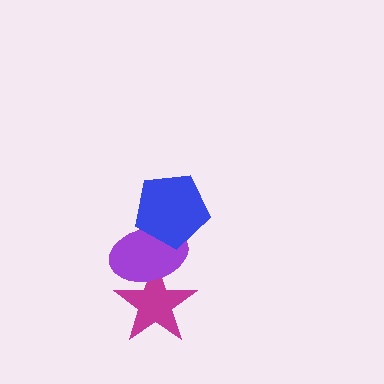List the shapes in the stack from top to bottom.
From top to bottom: the blue pentagon, the purple ellipse, the magenta star.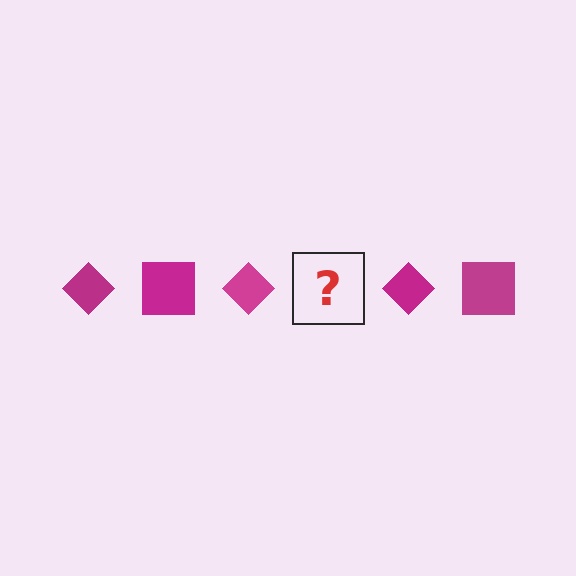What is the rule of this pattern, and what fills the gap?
The rule is that the pattern cycles through diamond, square shapes in magenta. The gap should be filled with a magenta square.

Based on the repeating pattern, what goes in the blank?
The blank should be a magenta square.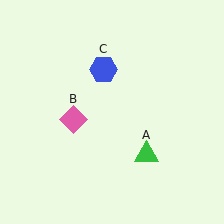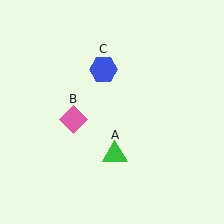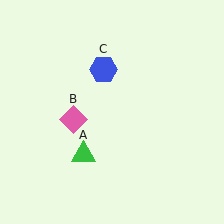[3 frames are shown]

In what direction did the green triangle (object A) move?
The green triangle (object A) moved left.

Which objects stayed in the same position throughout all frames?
Pink diamond (object B) and blue hexagon (object C) remained stationary.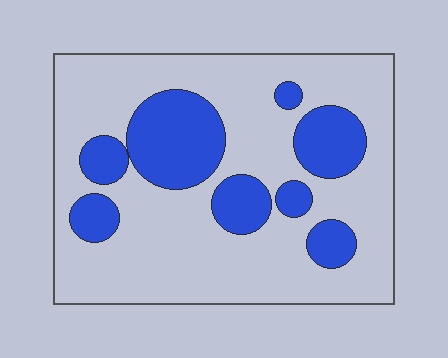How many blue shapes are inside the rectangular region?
8.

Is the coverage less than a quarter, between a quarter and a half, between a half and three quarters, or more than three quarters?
Between a quarter and a half.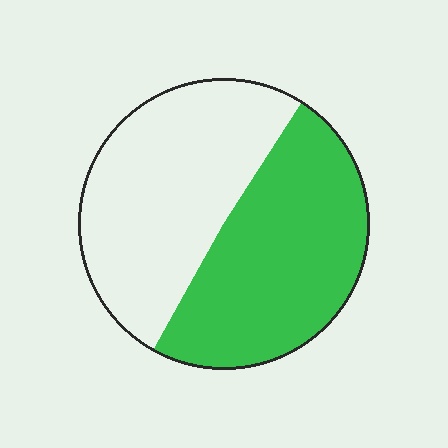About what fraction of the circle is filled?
About one half (1/2).